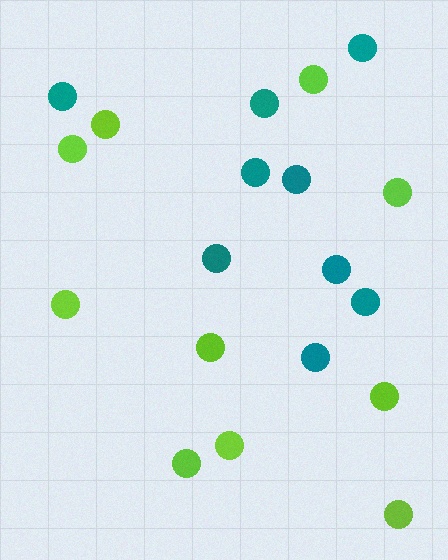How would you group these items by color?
There are 2 groups: one group of lime circles (10) and one group of teal circles (9).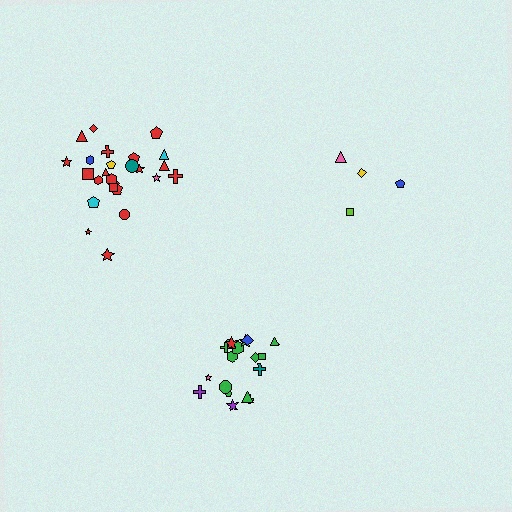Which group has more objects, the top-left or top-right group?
The top-left group.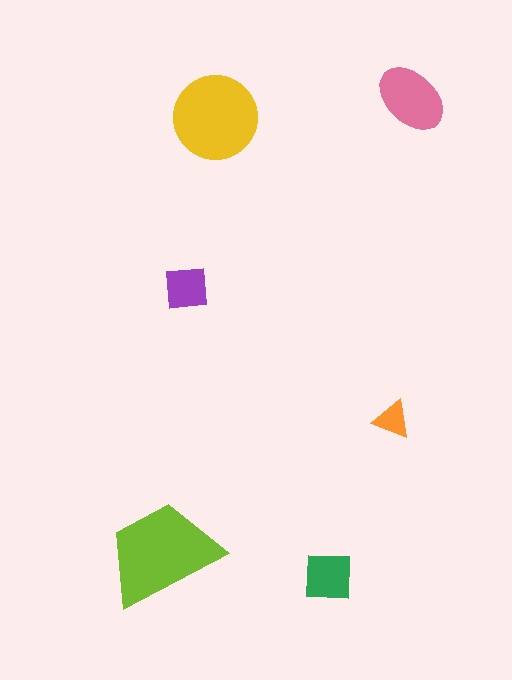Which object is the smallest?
The orange triangle.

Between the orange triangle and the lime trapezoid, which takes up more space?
The lime trapezoid.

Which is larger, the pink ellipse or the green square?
The pink ellipse.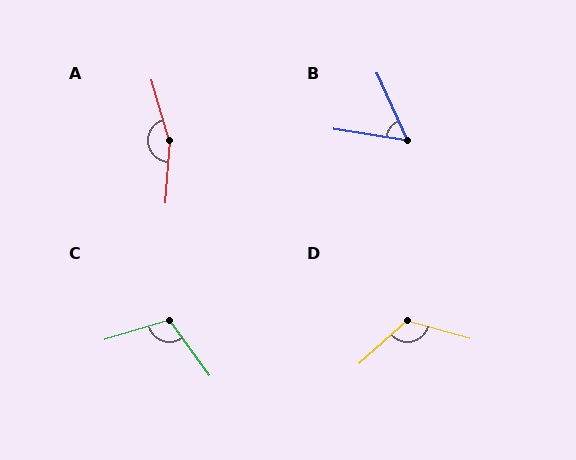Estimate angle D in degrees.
Approximately 122 degrees.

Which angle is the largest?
A, at approximately 160 degrees.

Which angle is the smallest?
B, at approximately 57 degrees.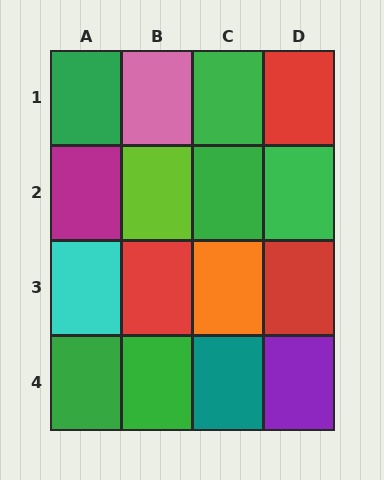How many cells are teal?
1 cell is teal.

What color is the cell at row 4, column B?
Green.